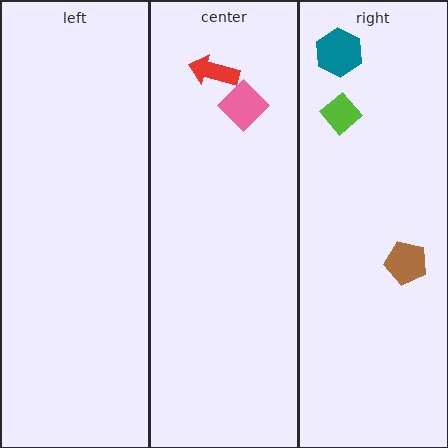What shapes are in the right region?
The lime diamond, the brown pentagon, the teal hexagon.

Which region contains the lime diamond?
The right region.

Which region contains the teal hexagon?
The right region.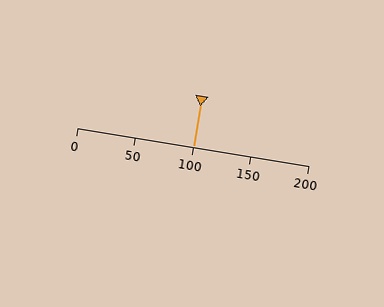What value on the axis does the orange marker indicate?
The marker indicates approximately 100.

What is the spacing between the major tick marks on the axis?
The major ticks are spaced 50 apart.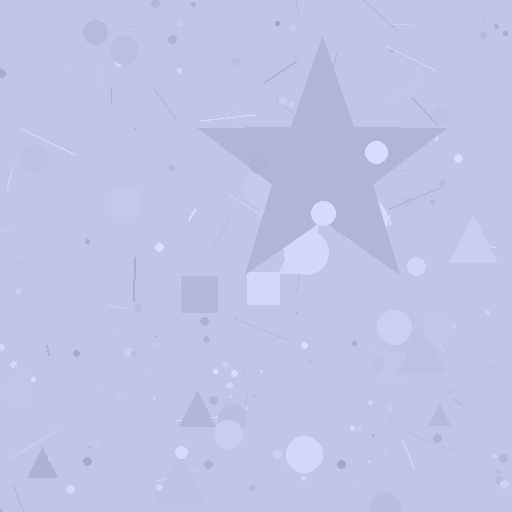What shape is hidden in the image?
A star is hidden in the image.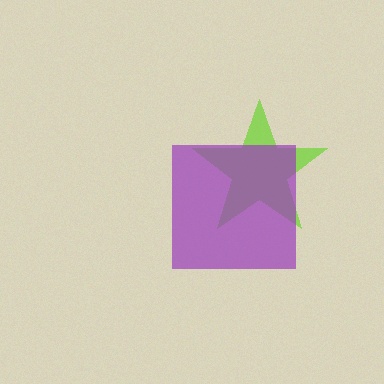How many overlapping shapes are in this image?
There are 2 overlapping shapes in the image.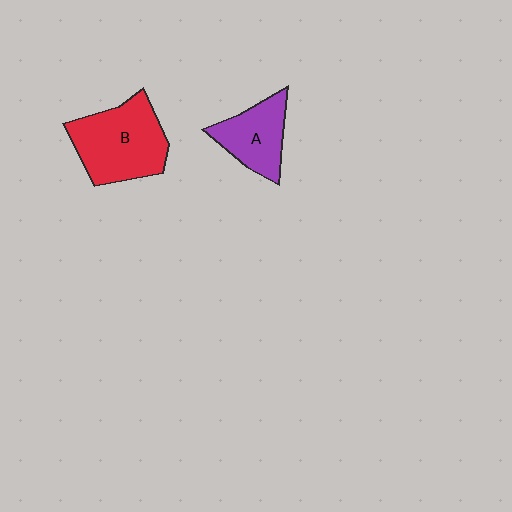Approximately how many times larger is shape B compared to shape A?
Approximately 1.5 times.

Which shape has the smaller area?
Shape A (purple).